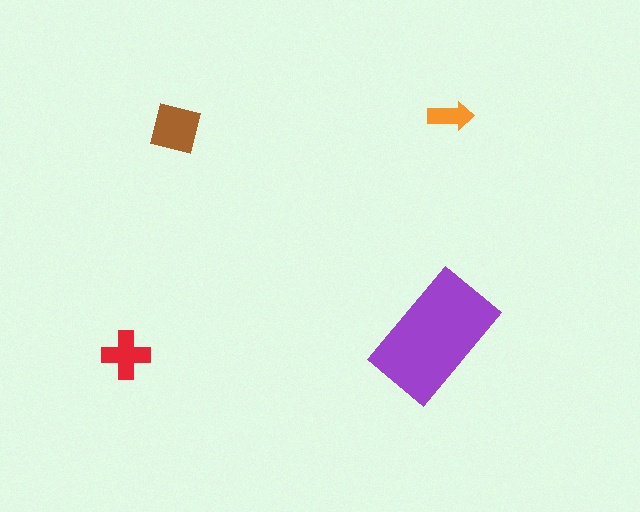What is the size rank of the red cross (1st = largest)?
3rd.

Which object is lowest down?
The red cross is bottommost.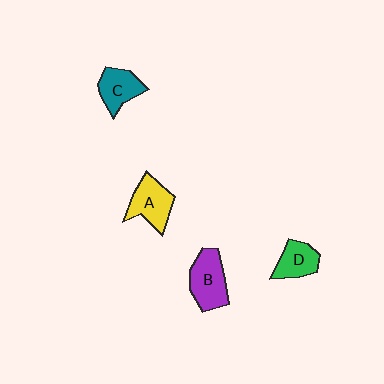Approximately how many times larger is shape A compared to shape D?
Approximately 1.3 times.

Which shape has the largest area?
Shape B (purple).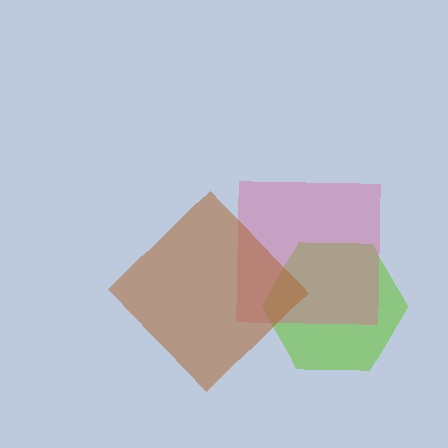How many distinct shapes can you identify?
There are 3 distinct shapes: a lime hexagon, a pink square, a brown diamond.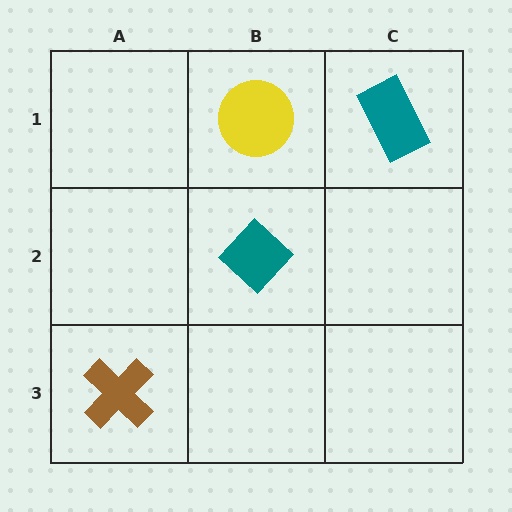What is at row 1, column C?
A teal rectangle.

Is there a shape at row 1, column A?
No, that cell is empty.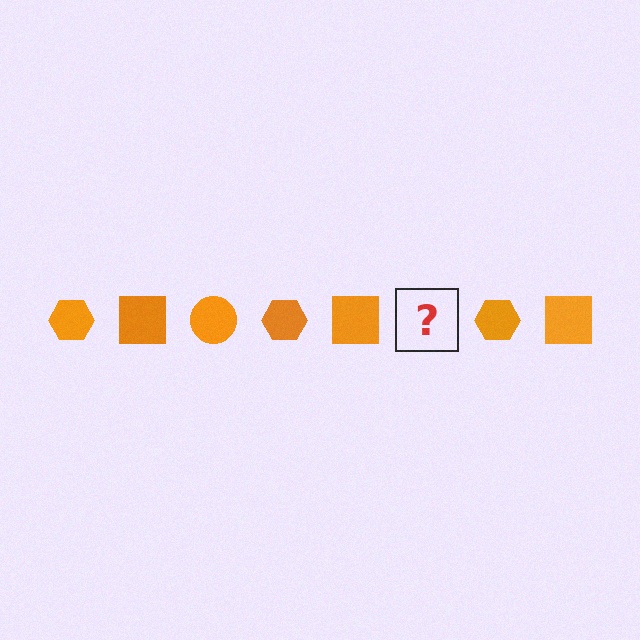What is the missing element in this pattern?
The missing element is an orange circle.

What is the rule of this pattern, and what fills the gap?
The rule is that the pattern cycles through hexagon, square, circle shapes in orange. The gap should be filled with an orange circle.